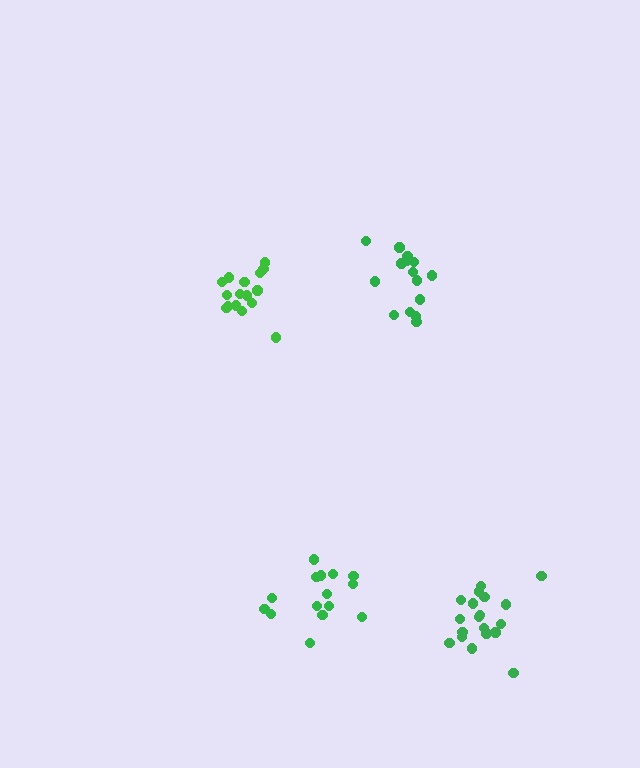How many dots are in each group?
Group 1: 16 dots, Group 2: 19 dots, Group 3: 15 dots, Group 4: 15 dots (65 total).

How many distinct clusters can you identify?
There are 4 distinct clusters.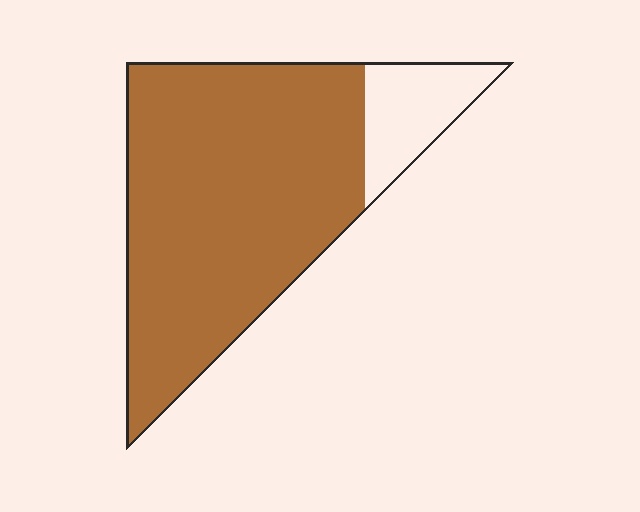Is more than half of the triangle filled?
Yes.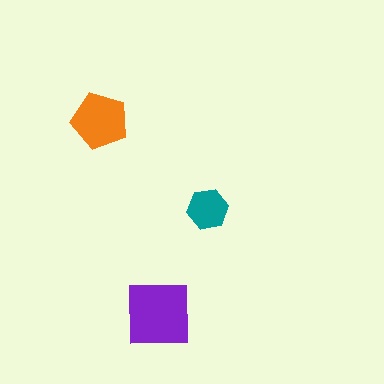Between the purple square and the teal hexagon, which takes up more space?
The purple square.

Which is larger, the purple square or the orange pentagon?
The purple square.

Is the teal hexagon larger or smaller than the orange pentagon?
Smaller.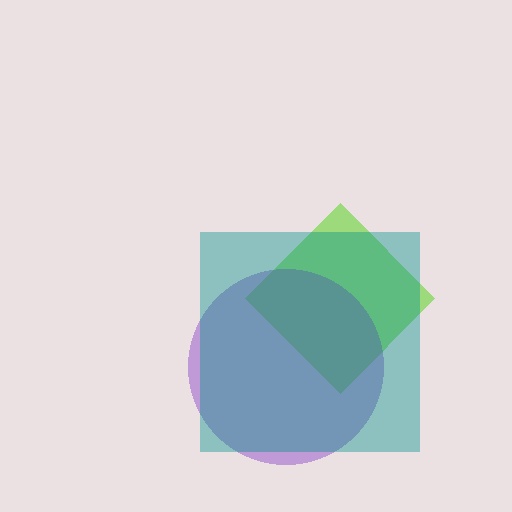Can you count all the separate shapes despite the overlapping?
Yes, there are 3 separate shapes.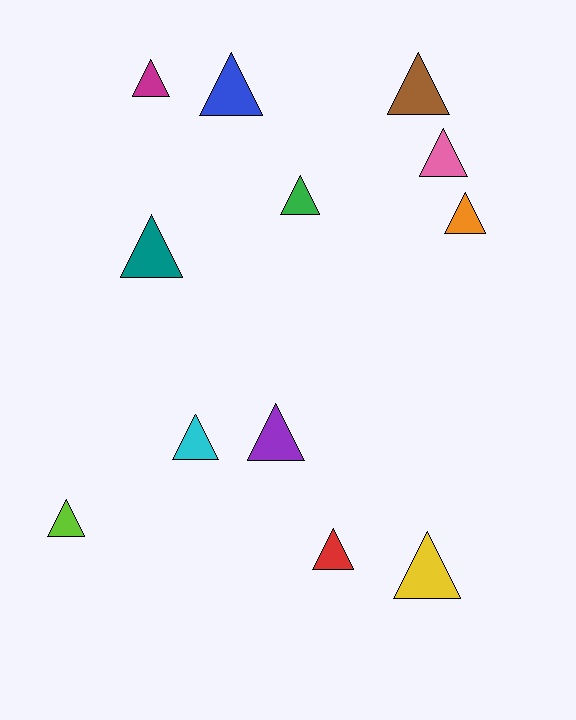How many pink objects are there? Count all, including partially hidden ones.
There is 1 pink object.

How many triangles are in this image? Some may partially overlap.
There are 12 triangles.